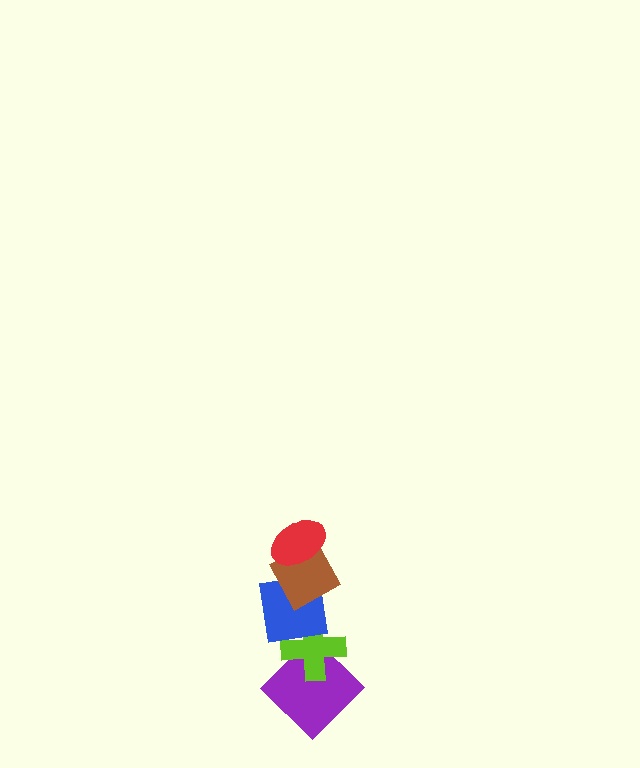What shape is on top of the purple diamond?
The lime cross is on top of the purple diamond.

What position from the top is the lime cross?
The lime cross is 4th from the top.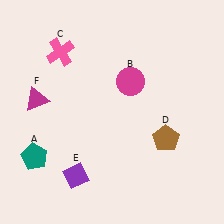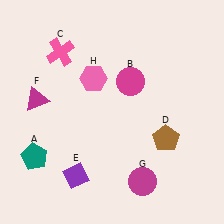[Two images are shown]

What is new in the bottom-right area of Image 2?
A magenta circle (G) was added in the bottom-right area of Image 2.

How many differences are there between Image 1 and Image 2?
There are 2 differences between the two images.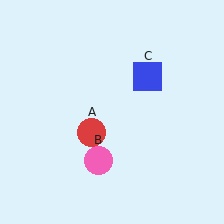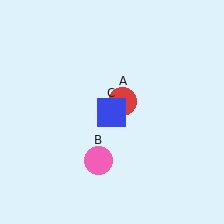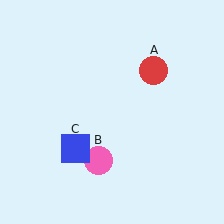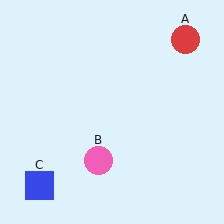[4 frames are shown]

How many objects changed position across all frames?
2 objects changed position: red circle (object A), blue square (object C).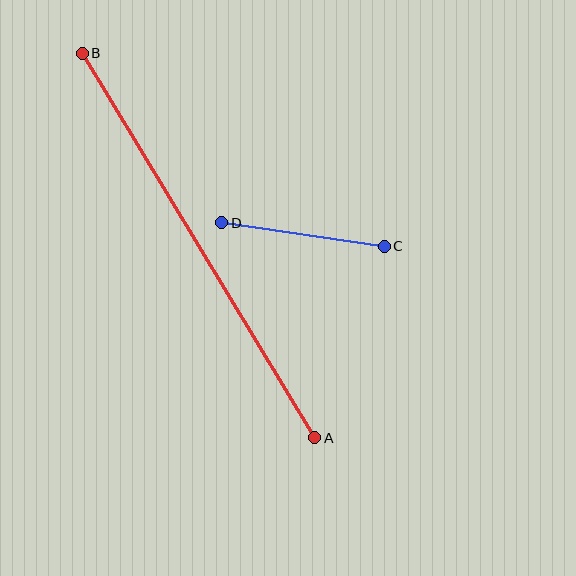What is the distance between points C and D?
The distance is approximately 164 pixels.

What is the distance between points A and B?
The distance is approximately 449 pixels.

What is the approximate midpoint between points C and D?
The midpoint is at approximately (303, 234) pixels.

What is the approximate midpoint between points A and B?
The midpoint is at approximately (199, 246) pixels.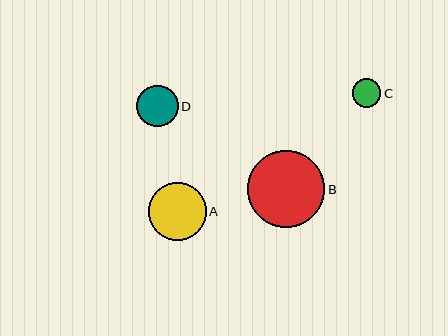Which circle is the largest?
Circle B is the largest with a size of approximately 78 pixels.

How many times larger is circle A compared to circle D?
Circle A is approximately 1.4 times the size of circle D.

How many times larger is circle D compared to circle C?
Circle D is approximately 1.5 times the size of circle C.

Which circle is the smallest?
Circle C is the smallest with a size of approximately 28 pixels.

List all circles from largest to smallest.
From largest to smallest: B, A, D, C.